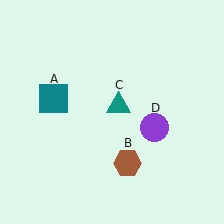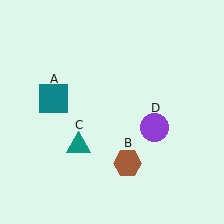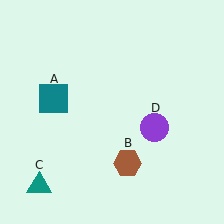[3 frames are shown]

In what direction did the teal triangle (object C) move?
The teal triangle (object C) moved down and to the left.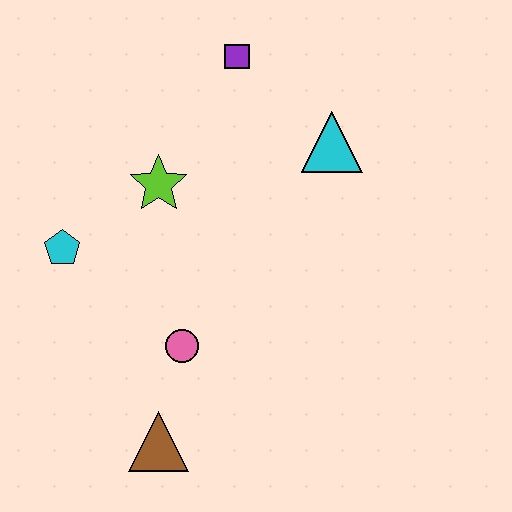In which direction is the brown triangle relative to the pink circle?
The brown triangle is below the pink circle.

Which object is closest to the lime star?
The cyan pentagon is closest to the lime star.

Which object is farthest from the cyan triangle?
The brown triangle is farthest from the cyan triangle.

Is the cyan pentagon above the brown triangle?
Yes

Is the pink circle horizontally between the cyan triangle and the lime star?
Yes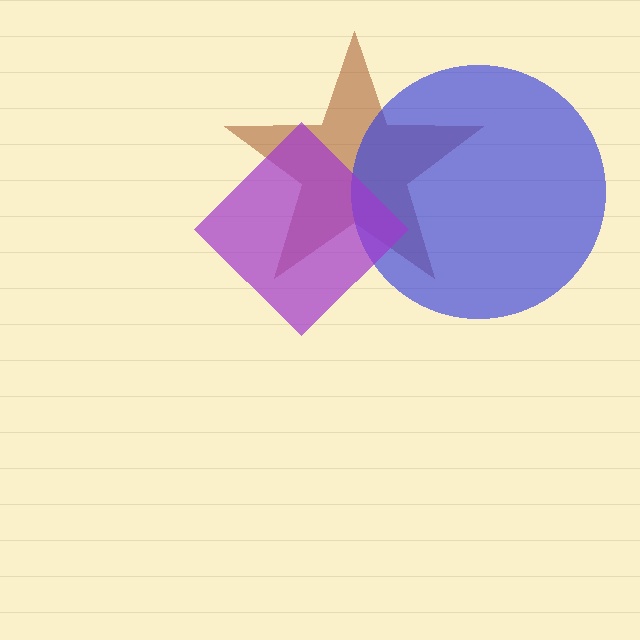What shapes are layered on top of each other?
The layered shapes are: a brown star, a blue circle, a purple diamond.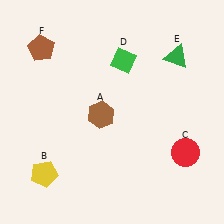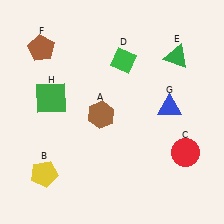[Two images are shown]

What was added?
A blue triangle (G), a green square (H) were added in Image 2.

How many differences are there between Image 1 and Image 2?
There are 2 differences between the two images.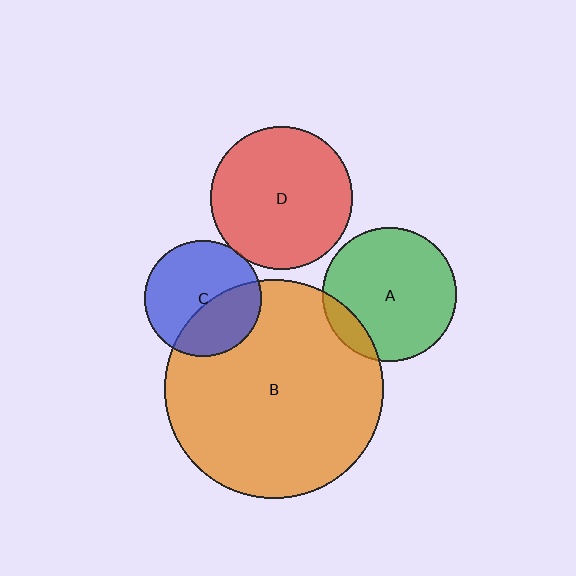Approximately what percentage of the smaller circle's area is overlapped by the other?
Approximately 5%.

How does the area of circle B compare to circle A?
Approximately 2.7 times.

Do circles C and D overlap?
Yes.